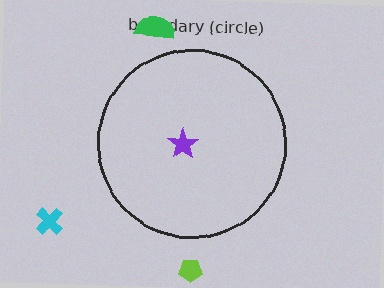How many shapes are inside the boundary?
1 inside, 3 outside.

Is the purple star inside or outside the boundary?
Inside.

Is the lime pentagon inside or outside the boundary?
Outside.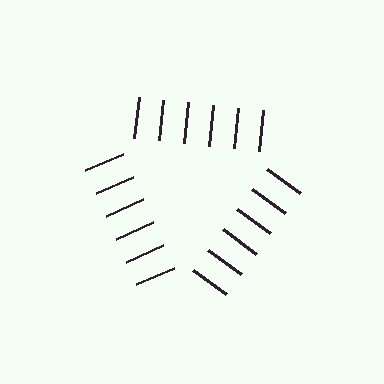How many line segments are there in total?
18 — 6 along each of the 3 edges.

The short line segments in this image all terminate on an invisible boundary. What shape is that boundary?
An illusory triangle — the line segments terminate on its edges but no continuous stroke is drawn.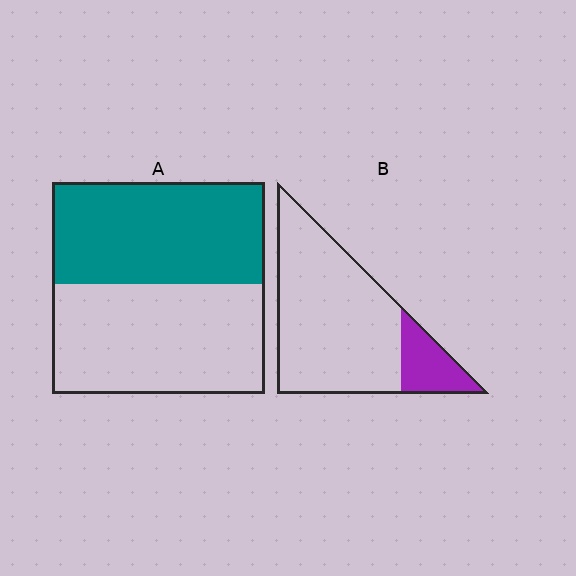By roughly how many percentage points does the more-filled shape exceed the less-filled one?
By roughly 30 percentage points (A over B).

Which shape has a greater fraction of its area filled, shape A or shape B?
Shape A.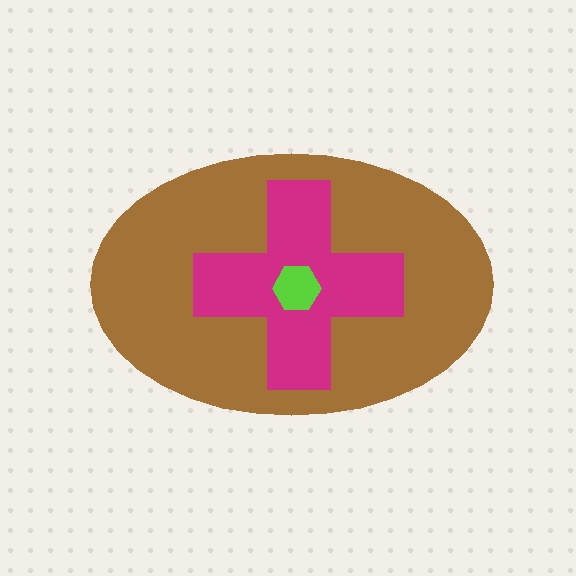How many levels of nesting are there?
3.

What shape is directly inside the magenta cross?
The lime hexagon.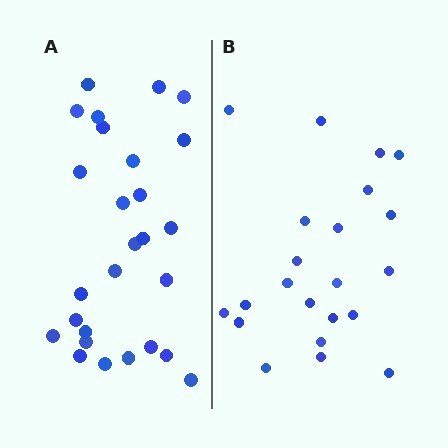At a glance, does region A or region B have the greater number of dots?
Region A (the left region) has more dots.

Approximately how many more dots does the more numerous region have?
Region A has about 5 more dots than region B.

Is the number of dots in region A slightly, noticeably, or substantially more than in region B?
Region A has only slightly more — the two regions are fairly close. The ratio is roughly 1.2 to 1.